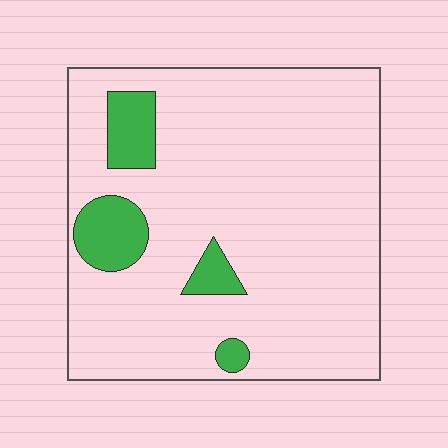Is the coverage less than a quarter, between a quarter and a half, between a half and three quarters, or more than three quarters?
Less than a quarter.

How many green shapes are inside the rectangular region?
4.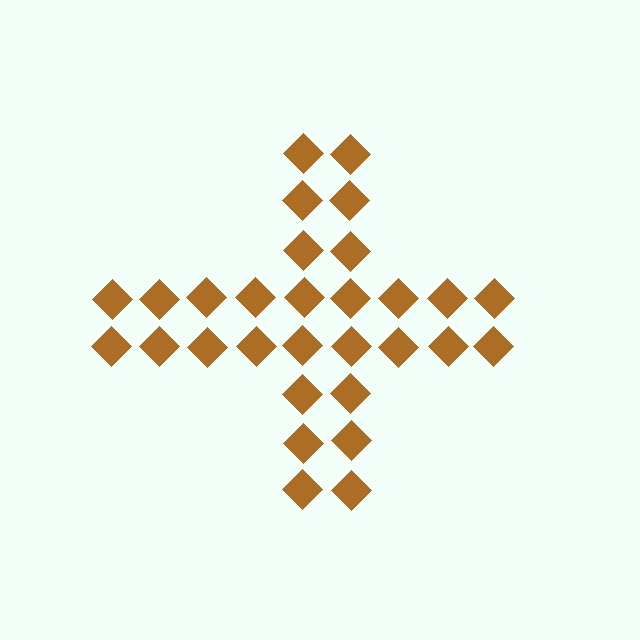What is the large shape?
The large shape is a cross.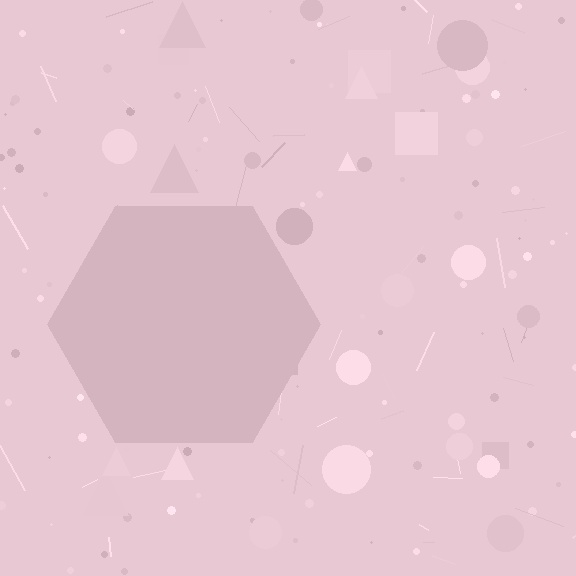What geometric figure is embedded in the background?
A hexagon is embedded in the background.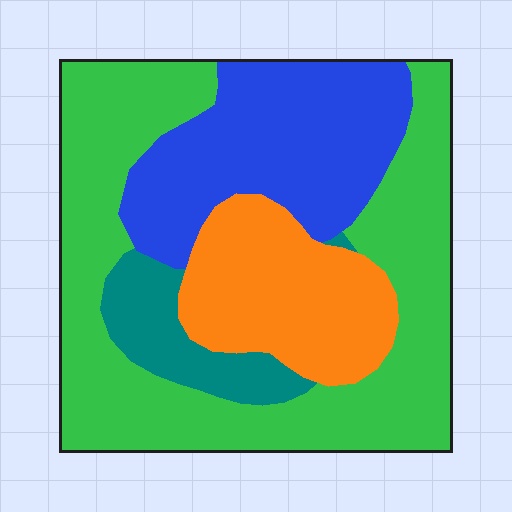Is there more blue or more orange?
Blue.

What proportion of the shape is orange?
Orange takes up about one fifth (1/5) of the shape.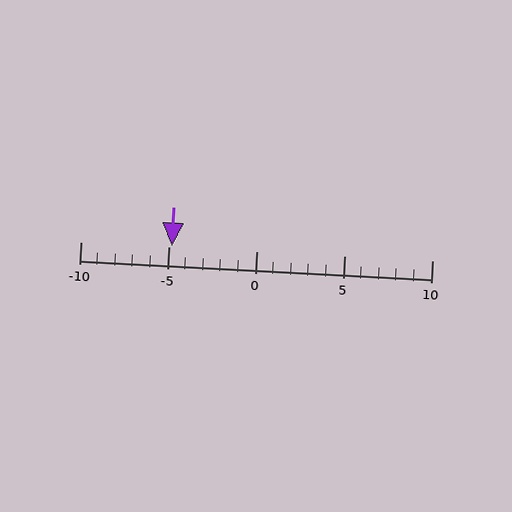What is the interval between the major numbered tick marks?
The major tick marks are spaced 5 units apart.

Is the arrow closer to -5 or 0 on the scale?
The arrow is closer to -5.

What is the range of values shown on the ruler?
The ruler shows values from -10 to 10.